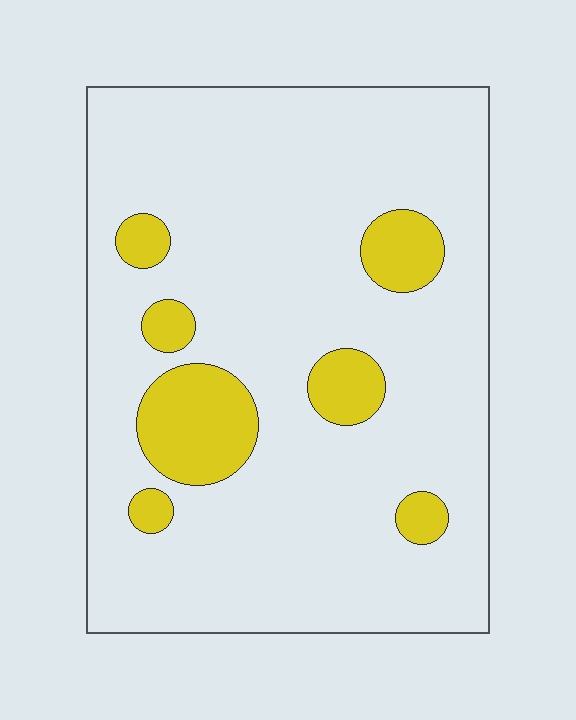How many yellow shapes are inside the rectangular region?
7.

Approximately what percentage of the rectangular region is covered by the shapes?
Approximately 15%.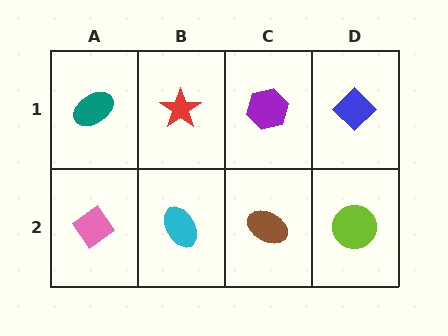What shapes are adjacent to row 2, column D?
A blue diamond (row 1, column D), a brown ellipse (row 2, column C).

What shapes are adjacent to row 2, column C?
A purple hexagon (row 1, column C), a cyan ellipse (row 2, column B), a lime circle (row 2, column D).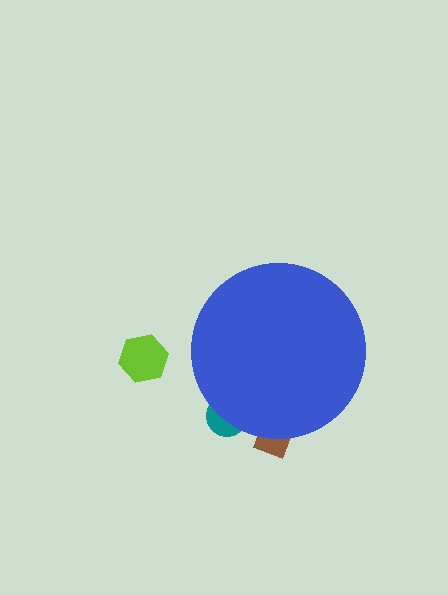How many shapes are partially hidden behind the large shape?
2 shapes are partially hidden.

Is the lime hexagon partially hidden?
No, the lime hexagon is fully visible.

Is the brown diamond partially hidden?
Yes, the brown diamond is partially hidden behind the blue circle.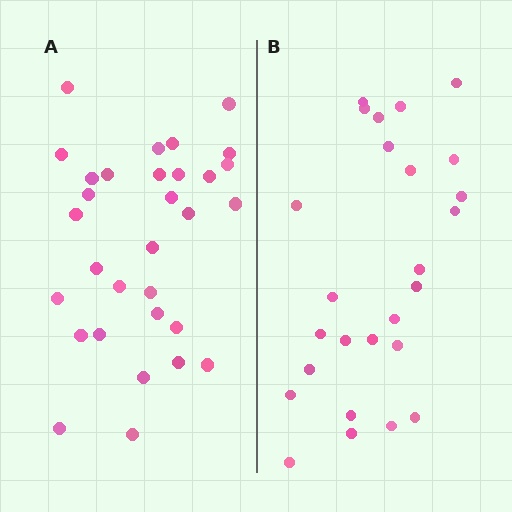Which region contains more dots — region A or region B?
Region A (the left region) has more dots.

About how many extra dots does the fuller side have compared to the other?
Region A has about 5 more dots than region B.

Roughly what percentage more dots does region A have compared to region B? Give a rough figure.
About 20% more.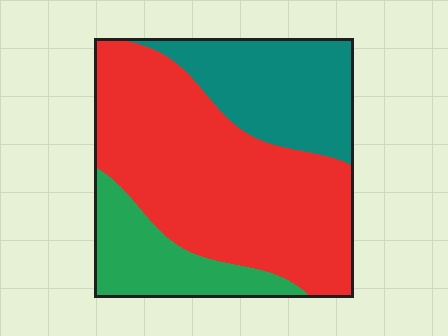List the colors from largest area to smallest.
From largest to smallest: red, teal, green.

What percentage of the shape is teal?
Teal covers 25% of the shape.